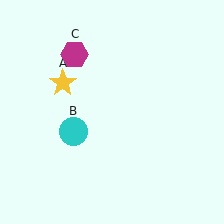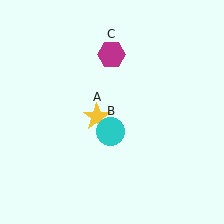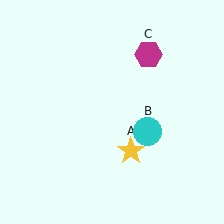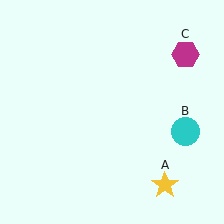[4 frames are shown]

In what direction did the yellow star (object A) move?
The yellow star (object A) moved down and to the right.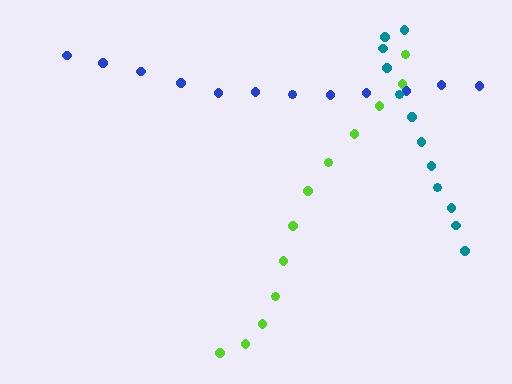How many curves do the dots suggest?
There are 3 distinct paths.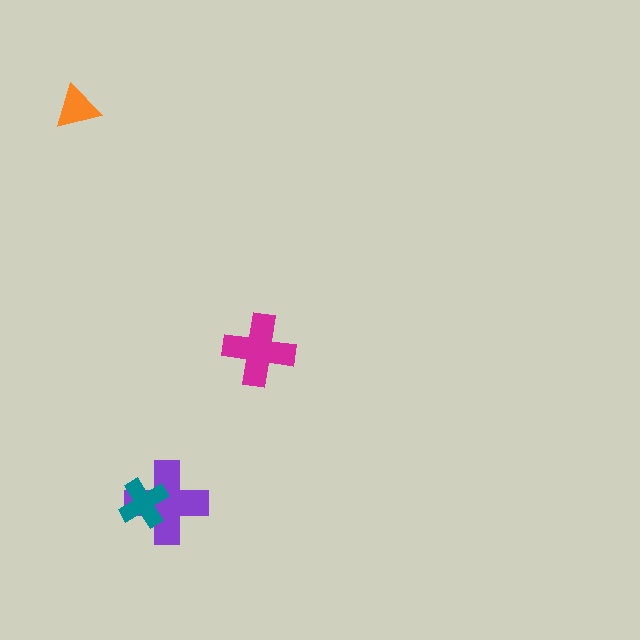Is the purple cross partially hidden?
Yes, it is partially covered by another shape.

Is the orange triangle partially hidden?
No, no other shape covers it.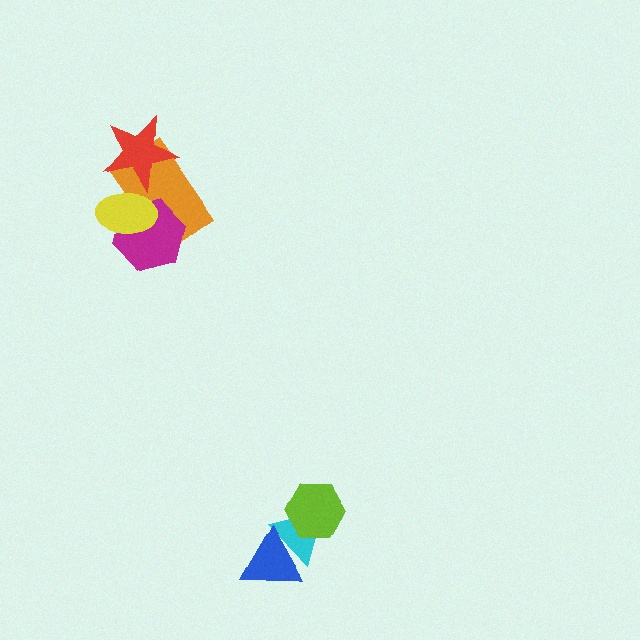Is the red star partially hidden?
Yes, it is partially covered by another shape.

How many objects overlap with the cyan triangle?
2 objects overlap with the cyan triangle.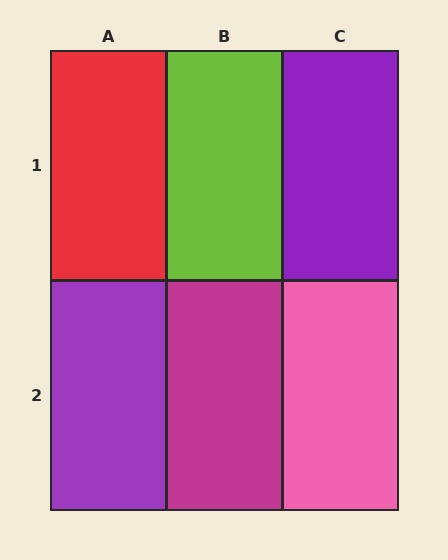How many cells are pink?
1 cell is pink.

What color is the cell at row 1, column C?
Purple.